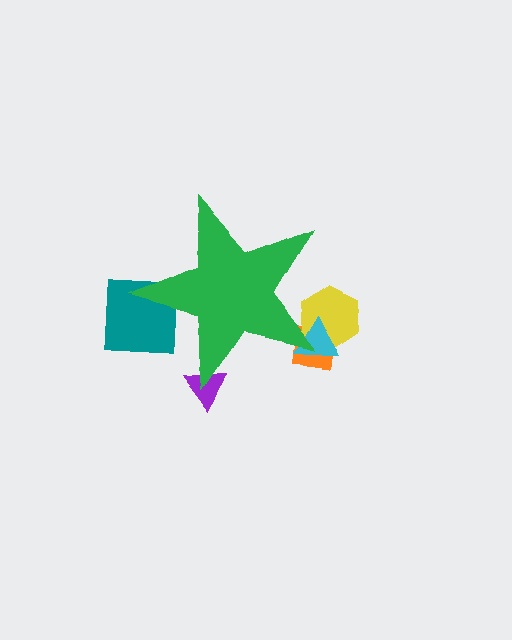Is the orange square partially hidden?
Yes, the orange square is partially hidden behind the green star.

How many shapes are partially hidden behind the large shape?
5 shapes are partially hidden.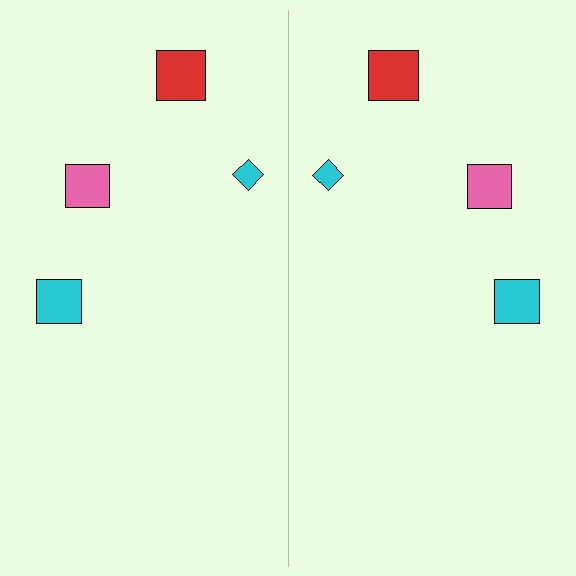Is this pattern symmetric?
Yes, this pattern has bilateral (reflection) symmetry.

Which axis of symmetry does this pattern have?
The pattern has a vertical axis of symmetry running through the center of the image.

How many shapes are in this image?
There are 8 shapes in this image.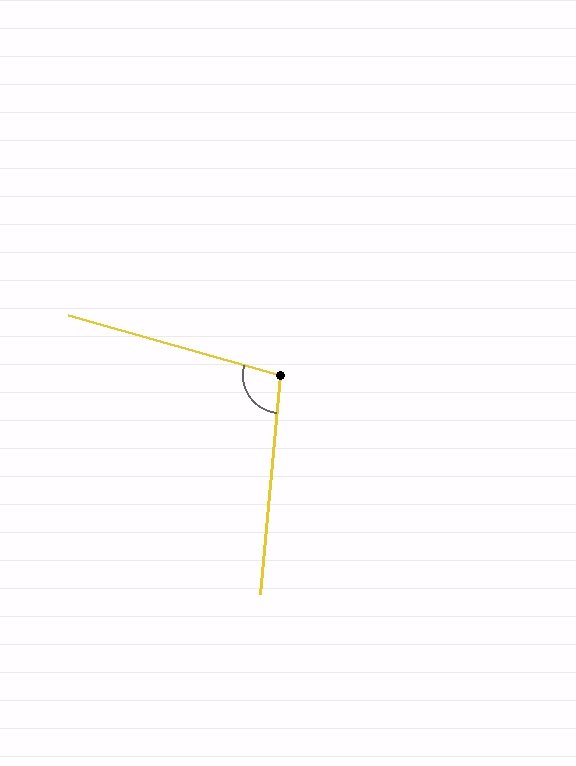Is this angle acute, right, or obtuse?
It is obtuse.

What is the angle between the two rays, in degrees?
Approximately 100 degrees.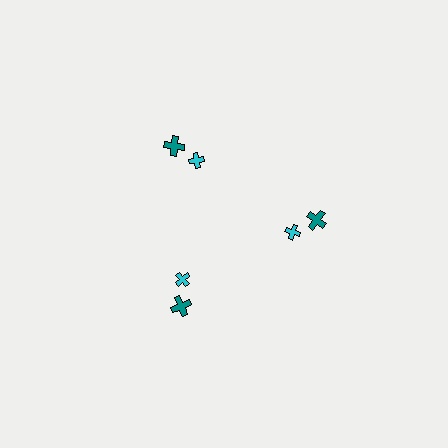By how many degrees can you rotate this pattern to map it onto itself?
The pattern maps onto itself every 120 degrees of rotation.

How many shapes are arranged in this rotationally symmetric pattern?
There are 6 shapes, arranged in 3 groups of 2.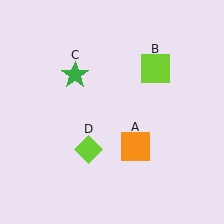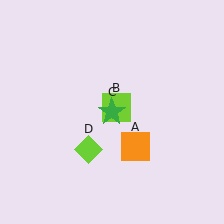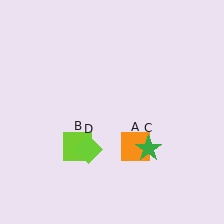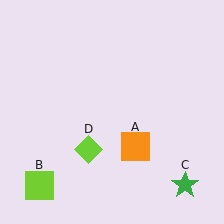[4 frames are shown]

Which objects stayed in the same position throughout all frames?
Orange square (object A) and lime diamond (object D) remained stationary.